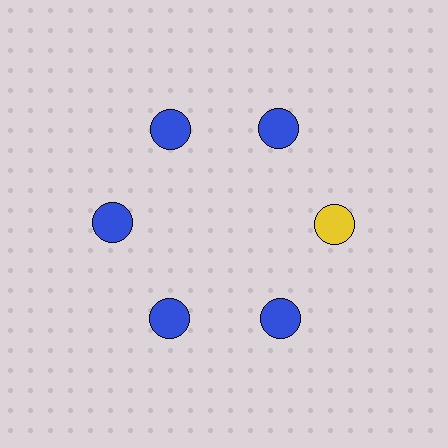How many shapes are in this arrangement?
There are 6 shapes arranged in a ring pattern.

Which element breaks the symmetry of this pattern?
The yellow circle at roughly the 3 o'clock position breaks the symmetry. All other shapes are blue circles.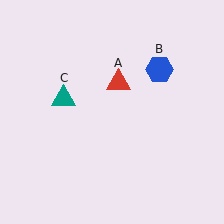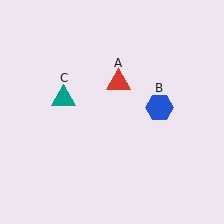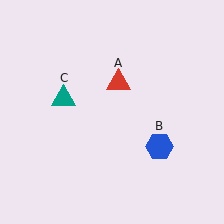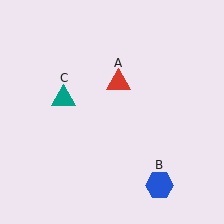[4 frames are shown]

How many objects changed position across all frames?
1 object changed position: blue hexagon (object B).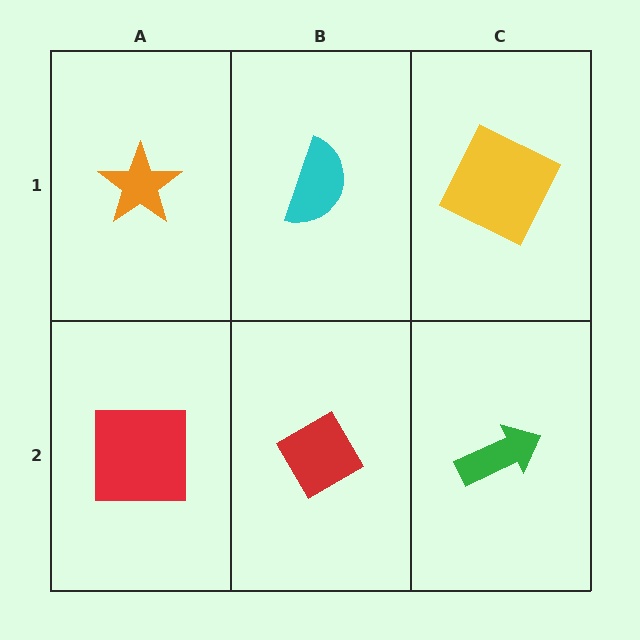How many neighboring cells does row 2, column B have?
3.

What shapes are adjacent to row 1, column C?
A green arrow (row 2, column C), a cyan semicircle (row 1, column B).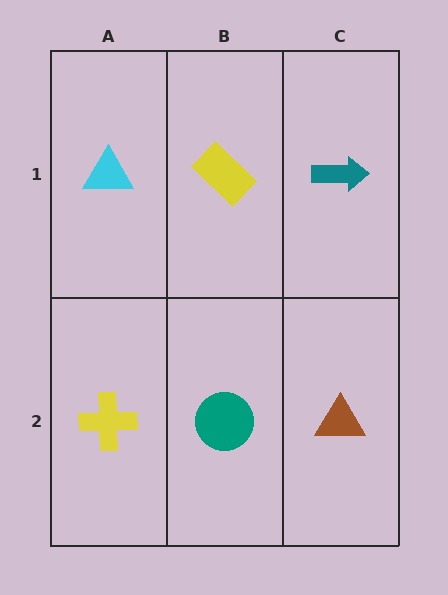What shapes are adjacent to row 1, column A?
A yellow cross (row 2, column A), a yellow rectangle (row 1, column B).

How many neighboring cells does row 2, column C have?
2.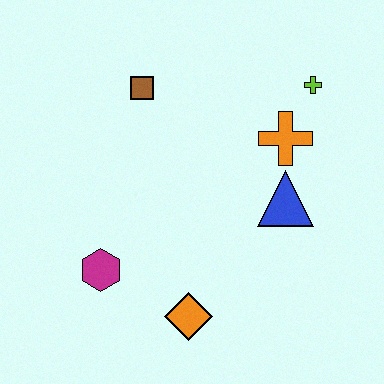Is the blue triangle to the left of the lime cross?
Yes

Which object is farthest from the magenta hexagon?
The lime cross is farthest from the magenta hexagon.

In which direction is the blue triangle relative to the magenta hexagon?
The blue triangle is to the right of the magenta hexagon.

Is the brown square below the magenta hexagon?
No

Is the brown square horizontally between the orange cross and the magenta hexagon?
Yes